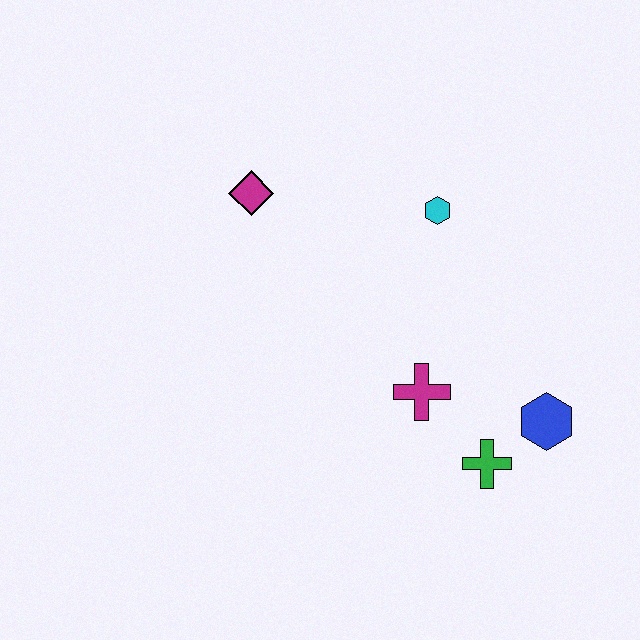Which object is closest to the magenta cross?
The green cross is closest to the magenta cross.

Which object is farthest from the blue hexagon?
The magenta diamond is farthest from the blue hexagon.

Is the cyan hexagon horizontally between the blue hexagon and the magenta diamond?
Yes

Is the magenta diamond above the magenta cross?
Yes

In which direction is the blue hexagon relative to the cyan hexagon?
The blue hexagon is below the cyan hexagon.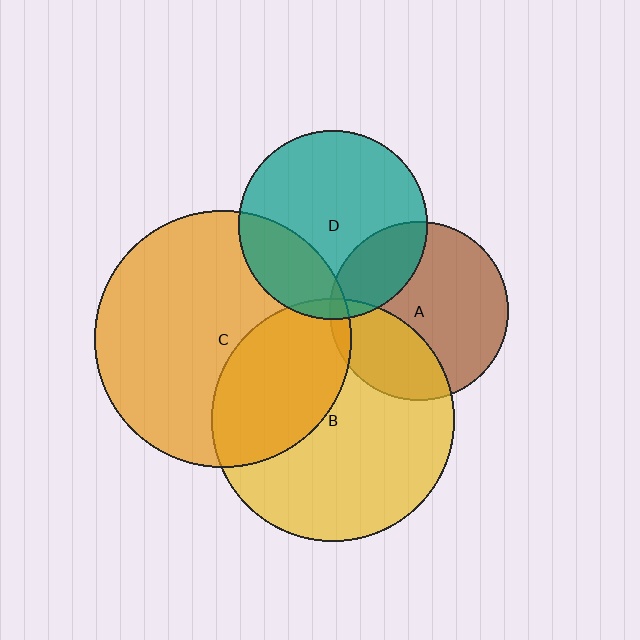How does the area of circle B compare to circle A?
Approximately 1.8 times.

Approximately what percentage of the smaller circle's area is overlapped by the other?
Approximately 5%.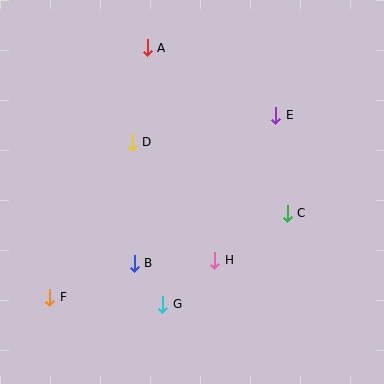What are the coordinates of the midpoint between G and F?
The midpoint between G and F is at (106, 301).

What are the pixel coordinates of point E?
Point E is at (276, 115).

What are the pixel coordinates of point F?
Point F is at (50, 297).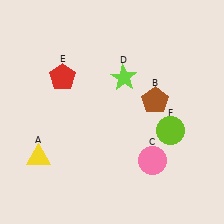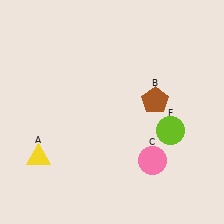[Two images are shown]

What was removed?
The red pentagon (E), the lime star (D) were removed in Image 2.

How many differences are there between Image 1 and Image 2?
There are 2 differences between the two images.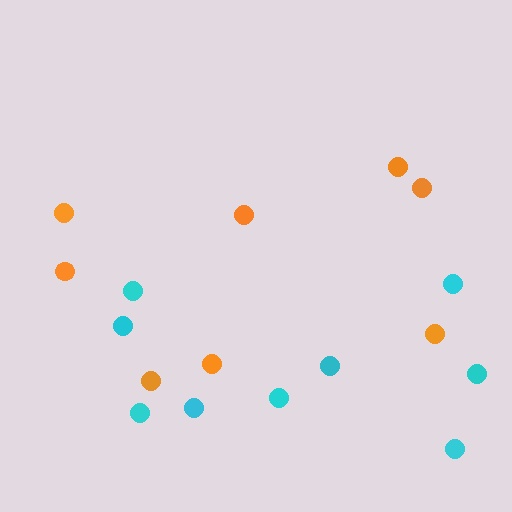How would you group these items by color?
There are 2 groups: one group of orange circles (8) and one group of cyan circles (9).